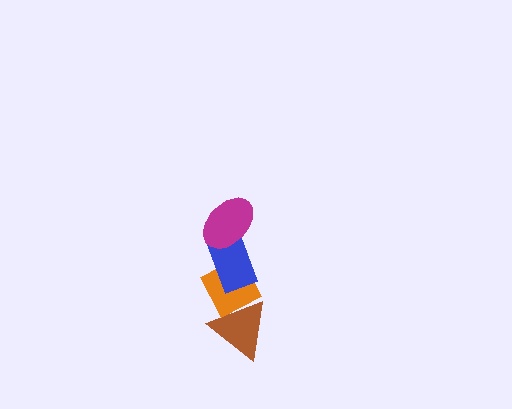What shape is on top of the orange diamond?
The blue rectangle is on top of the orange diamond.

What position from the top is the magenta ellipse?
The magenta ellipse is 1st from the top.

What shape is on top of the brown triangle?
The orange diamond is on top of the brown triangle.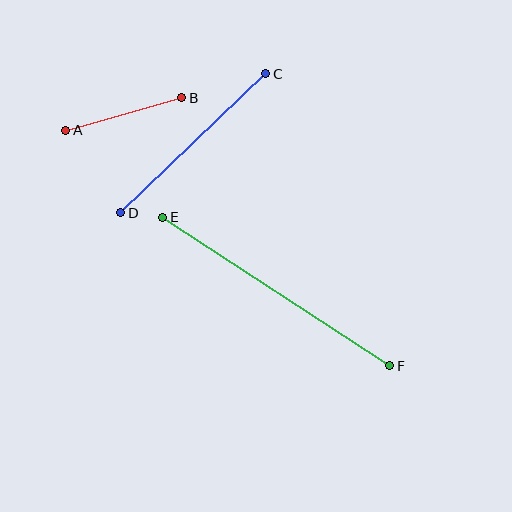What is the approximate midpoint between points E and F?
The midpoint is at approximately (276, 291) pixels.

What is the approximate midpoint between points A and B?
The midpoint is at approximately (124, 114) pixels.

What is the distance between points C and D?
The distance is approximately 201 pixels.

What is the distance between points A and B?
The distance is approximately 121 pixels.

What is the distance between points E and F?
The distance is approximately 271 pixels.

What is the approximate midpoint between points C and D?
The midpoint is at approximately (193, 143) pixels.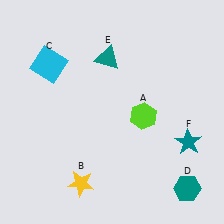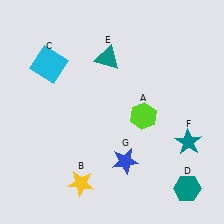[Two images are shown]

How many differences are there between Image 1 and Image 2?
There is 1 difference between the two images.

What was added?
A blue star (G) was added in Image 2.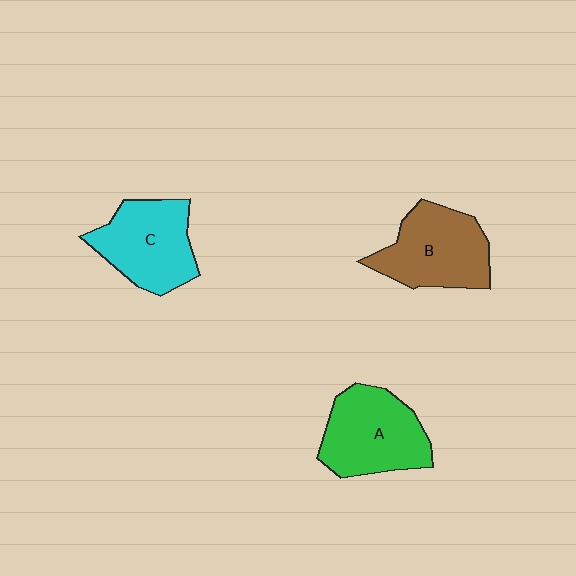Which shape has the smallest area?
Shape C (cyan).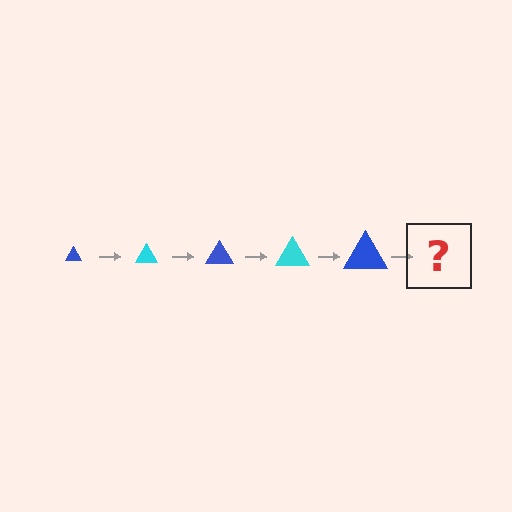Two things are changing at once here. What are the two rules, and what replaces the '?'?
The two rules are that the triangle grows larger each step and the color cycles through blue and cyan. The '?' should be a cyan triangle, larger than the previous one.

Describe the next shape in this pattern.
It should be a cyan triangle, larger than the previous one.